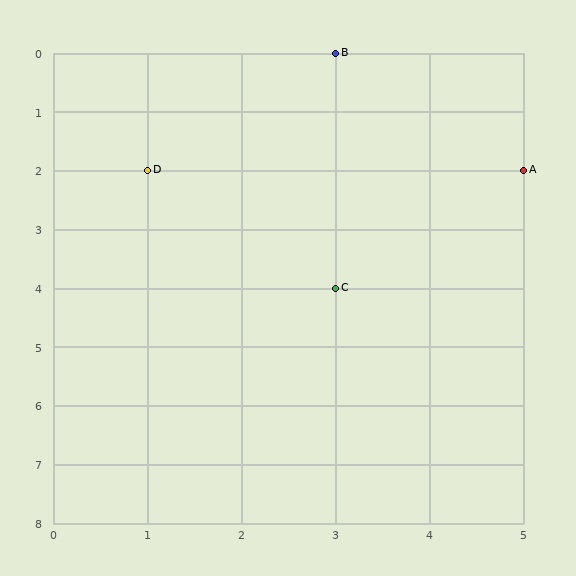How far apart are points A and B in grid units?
Points A and B are 2 columns and 2 rows apart (about 2.8 grid units diagonally).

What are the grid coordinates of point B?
Point B is at grid coordinates (3, 0).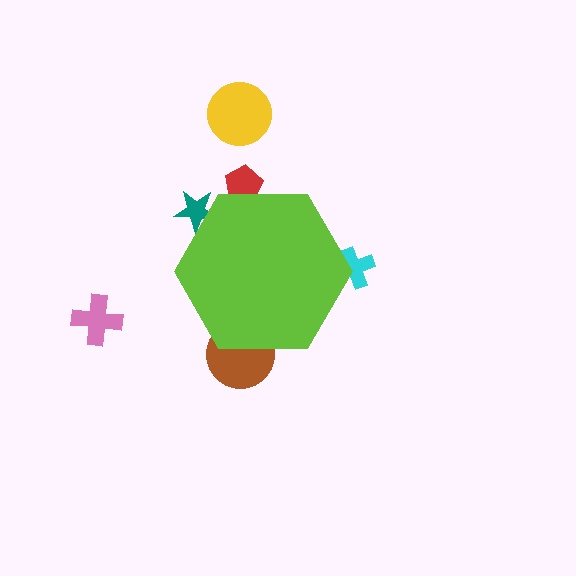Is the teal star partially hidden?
Yes, the teal star is partially hidden behind the lime hexagon.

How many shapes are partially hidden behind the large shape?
4 shapes are partially hidden.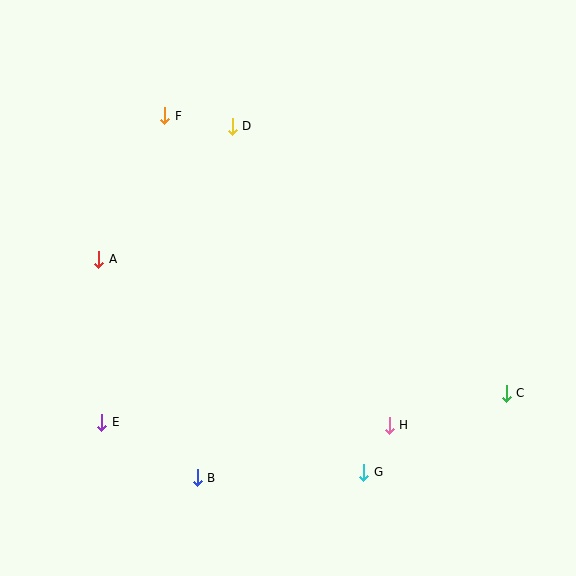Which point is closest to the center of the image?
Point H at (389, 425) is closest to the center.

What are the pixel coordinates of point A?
Point A is at (99, 259).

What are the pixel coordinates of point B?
Point B is at (197, 478).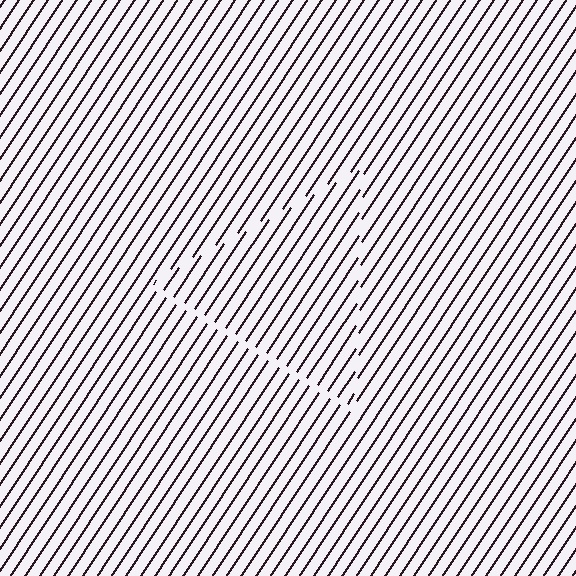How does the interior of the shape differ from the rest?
The interior of the shape contains the same grating, shifted by half a period — the contour is defined by the phase discontinuity where line-ends from the inner and outer gratings abut.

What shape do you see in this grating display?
An illusory triangle. The interior of the shape contains the same grating, shifted by half a period — the contour is defined by the phase discontinuity where line-ends from the inner and outer gratings abut.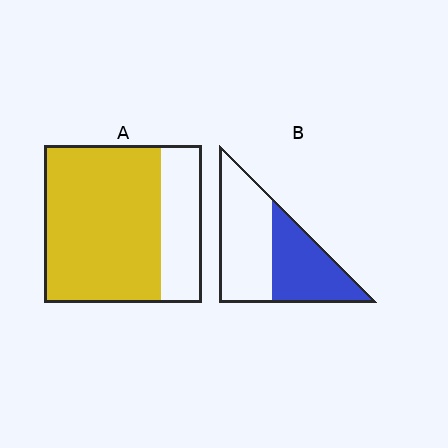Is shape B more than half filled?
No.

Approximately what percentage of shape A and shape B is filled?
A is approximately 75% and B is approximately 45%.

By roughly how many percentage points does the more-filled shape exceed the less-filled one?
By roughly 30 percentage points (A over B).